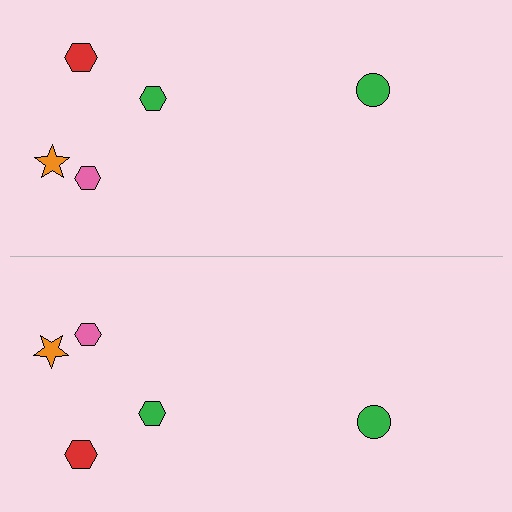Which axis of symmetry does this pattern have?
The pattern has a horizontal axis of symmetry running through the center of the image.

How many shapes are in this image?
There are 10 shapes in this image.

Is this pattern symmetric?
Yes, this pattern has bilateral (reflection) symmetry.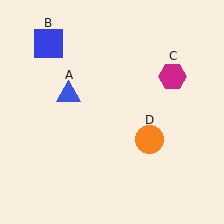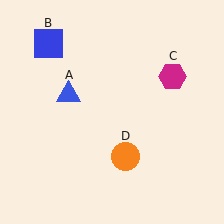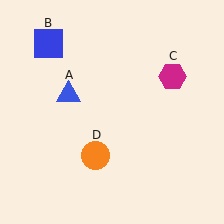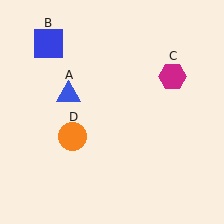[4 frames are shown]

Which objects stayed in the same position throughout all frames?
Blue triangle (object A) and blue square (object B) and magenta hexagon (object C) remained stationary.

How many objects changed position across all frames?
1 object changed position: orange circle (object D).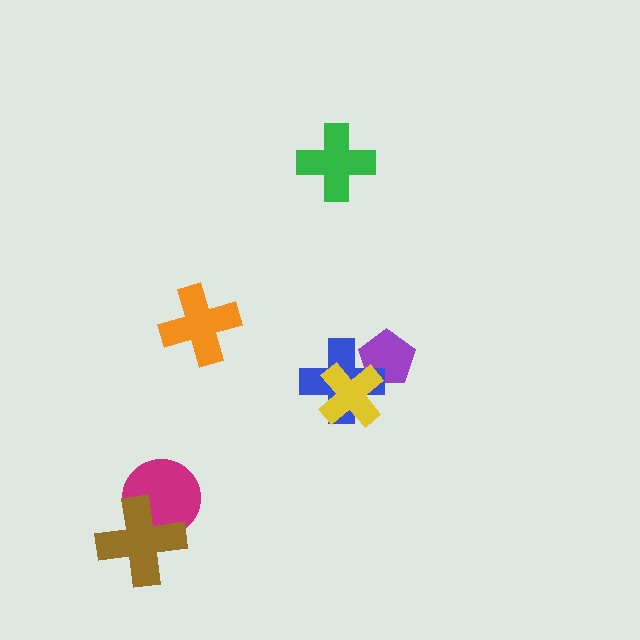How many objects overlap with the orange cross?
0 objects overlap with the orange cross.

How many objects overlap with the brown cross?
1 object overlaps with the brown cross.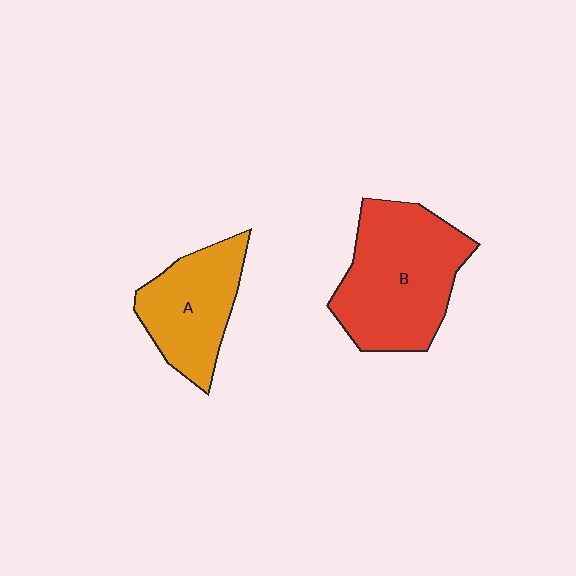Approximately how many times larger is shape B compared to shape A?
Approximately 1.5 times.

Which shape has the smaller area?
Shape A (orange).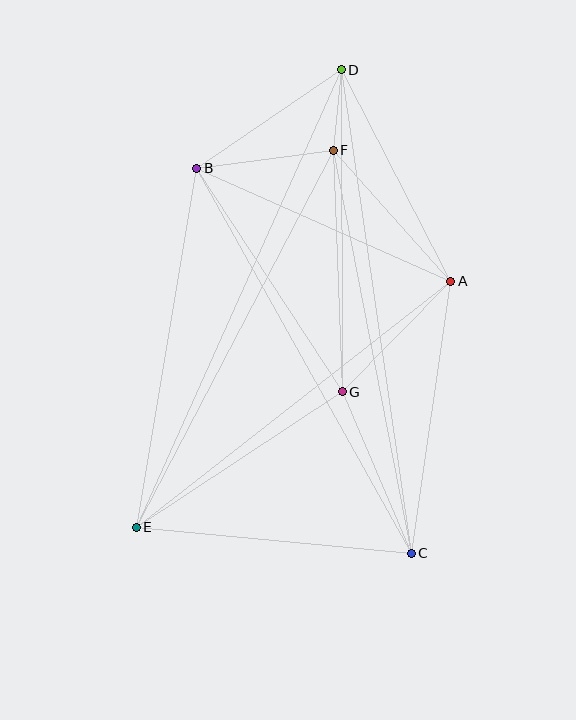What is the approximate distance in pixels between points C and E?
The distance between C and E is approximately 276 pixels.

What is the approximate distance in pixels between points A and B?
The distance between A and B is approximately 278 pixels.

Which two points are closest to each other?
Points D and F are closest to each other.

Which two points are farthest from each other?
Points D and E are farthest from each other.